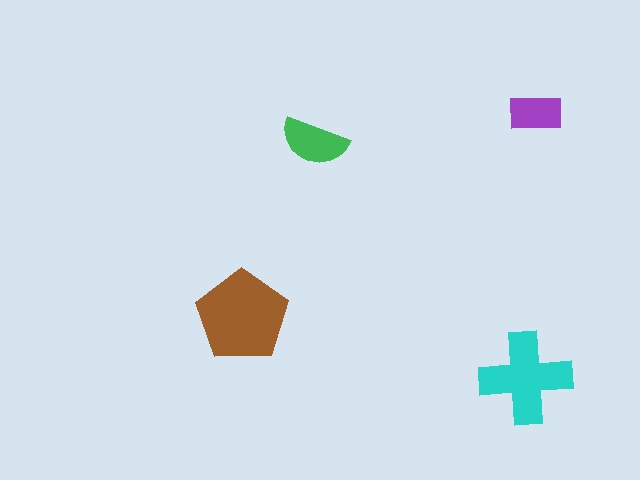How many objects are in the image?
There are 4 objects in the image.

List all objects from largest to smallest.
The brown pentagon, the cyan cross, the green semicircle, the purple rectangle.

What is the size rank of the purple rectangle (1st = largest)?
4th.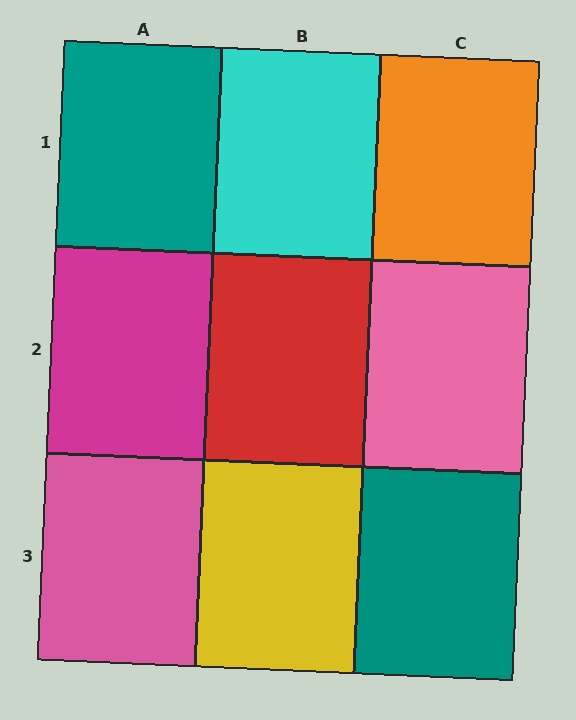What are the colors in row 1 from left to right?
Teal, cyan, orange.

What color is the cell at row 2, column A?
Magenta.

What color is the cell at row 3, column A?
Pink.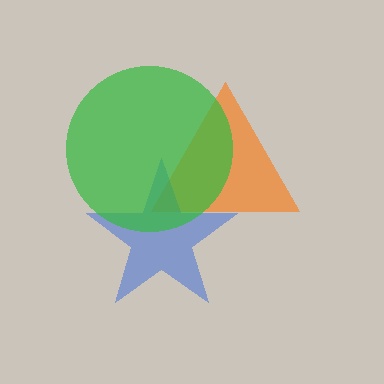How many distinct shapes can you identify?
There are 3 distinct shapes: an orange triangle, a blue star, a green circle.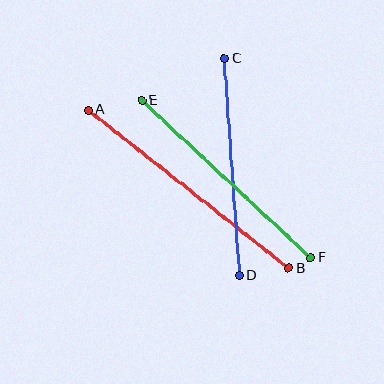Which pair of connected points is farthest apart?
Points A and B are farthest apart.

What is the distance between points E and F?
The distance is approximately 231 pixels.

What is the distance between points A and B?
The distance is approximately 255 pixels.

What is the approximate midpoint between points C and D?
The midpoint is at approximately (232, 167) pixels.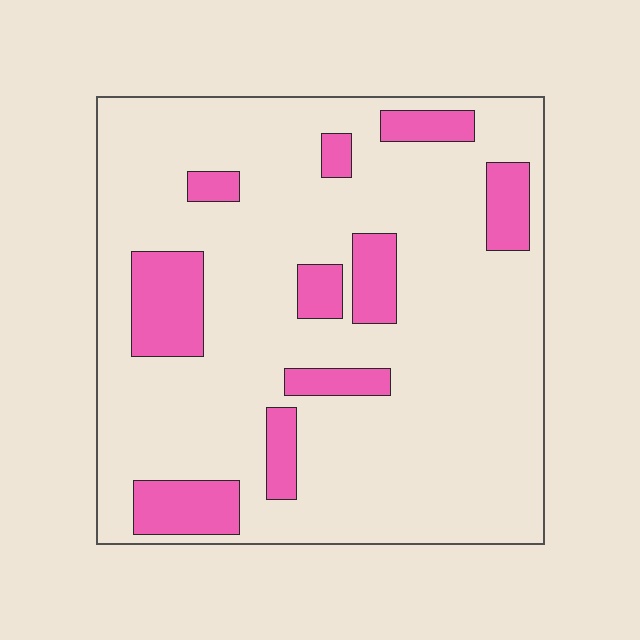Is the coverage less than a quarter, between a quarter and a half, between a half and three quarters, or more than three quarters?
Less than a quarter.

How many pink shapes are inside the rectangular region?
10.